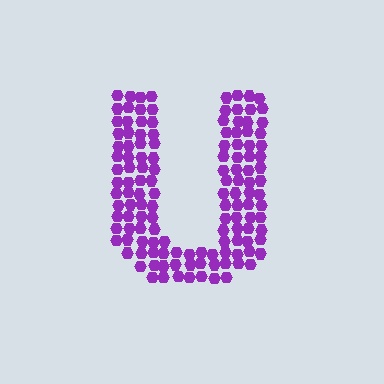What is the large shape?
The large shape is the letter U.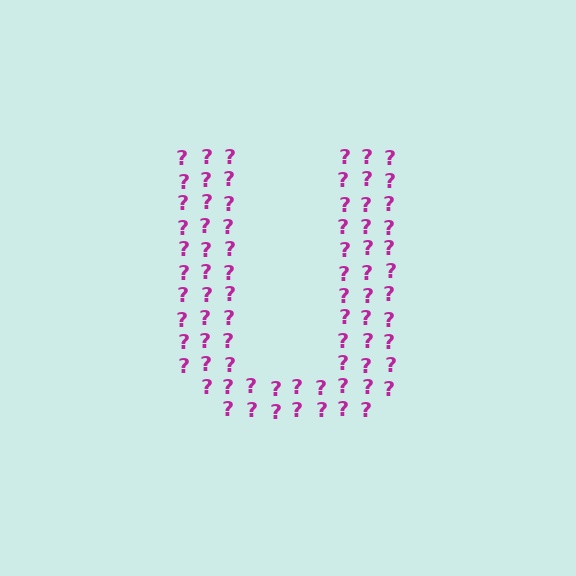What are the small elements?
The small elements are question marks.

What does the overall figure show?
The overall figure shows the letter U.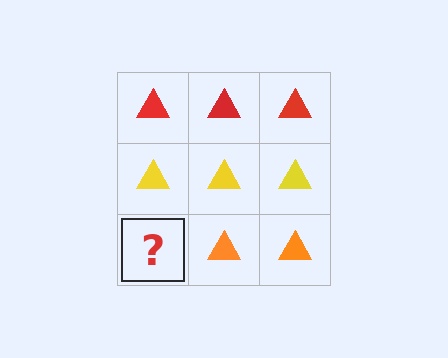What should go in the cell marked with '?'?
The missing cell should contain an orange triangle.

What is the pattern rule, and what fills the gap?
The rule is that each row has a consistent color. The gap should be filled with an orange triangle.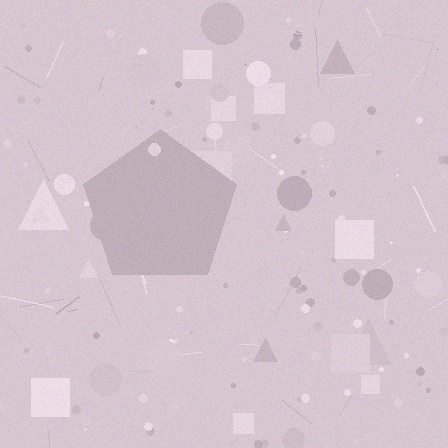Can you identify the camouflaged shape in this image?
The camouflaged shape is a pentagon.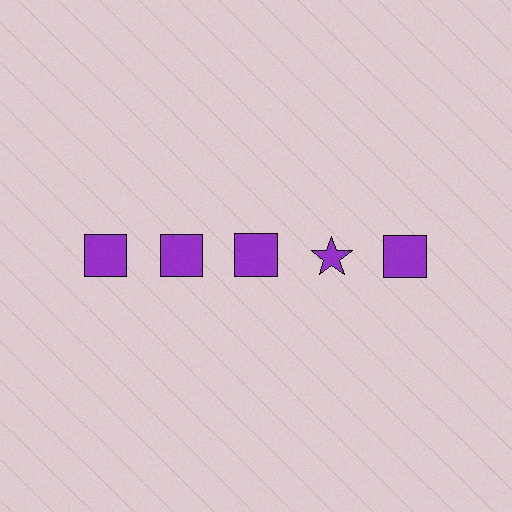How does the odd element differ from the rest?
It has a different shape: star instead of square.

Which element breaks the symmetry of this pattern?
The purple star in the top row, second from right column breaks the symmetry. All other shapes are purple squares.